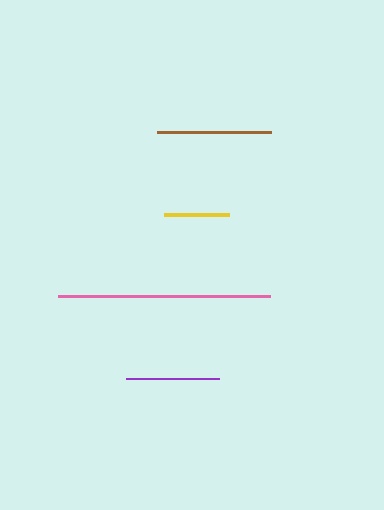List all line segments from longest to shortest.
From longest to shortest: pink, brown, purple, yellow.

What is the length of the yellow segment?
The yellow segment is approximately 65 pixels long.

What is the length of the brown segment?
The brown segment is approximately 114 pixels long.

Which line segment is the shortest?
The yellow line is the shortest at approximately 65 pixels.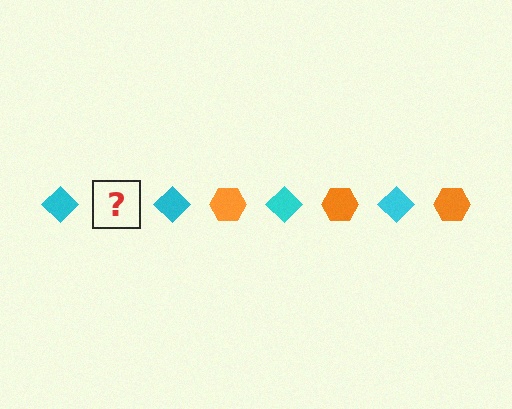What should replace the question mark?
The question mark should be replaced with an orange hexagon.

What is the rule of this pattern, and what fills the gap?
The rule is that the pattern alternates between cyan diamond and orange hexagon. The gap should be filled with an orange hexagon.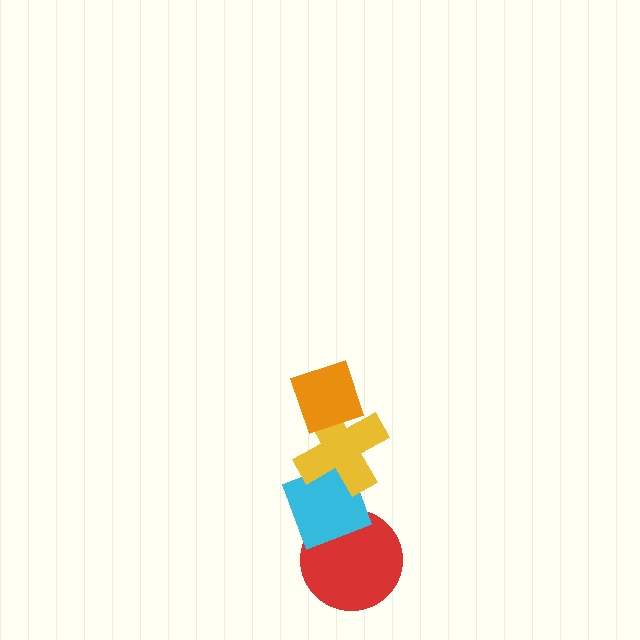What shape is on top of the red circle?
The cyan diamond is on top of the red circle.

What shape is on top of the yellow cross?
The orange diamond is on top of the yellow cross.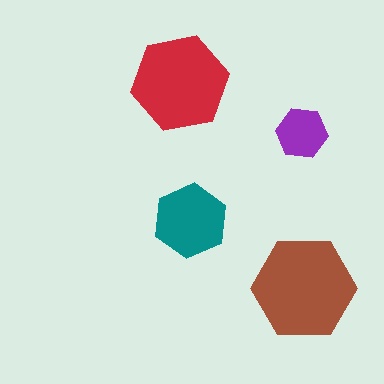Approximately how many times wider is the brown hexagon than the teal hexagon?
About 1.5 times wider.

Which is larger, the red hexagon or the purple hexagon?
The red one.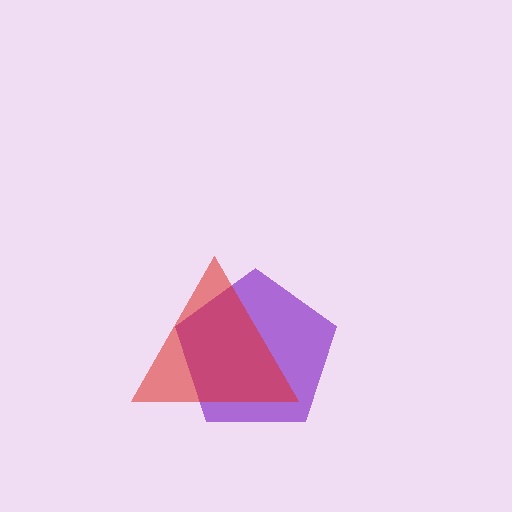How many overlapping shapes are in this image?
There are 2 overlapping shapes in the image.